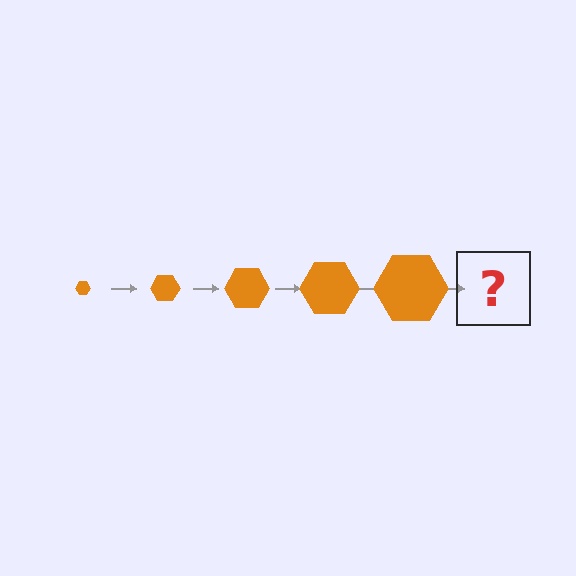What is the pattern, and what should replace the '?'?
The pattern is that the hexagon gets progressively larger each step. The '?' should be an orange hexagon, larger than the previous one.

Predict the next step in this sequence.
The next step is an orange hexagon, larger than the previous one.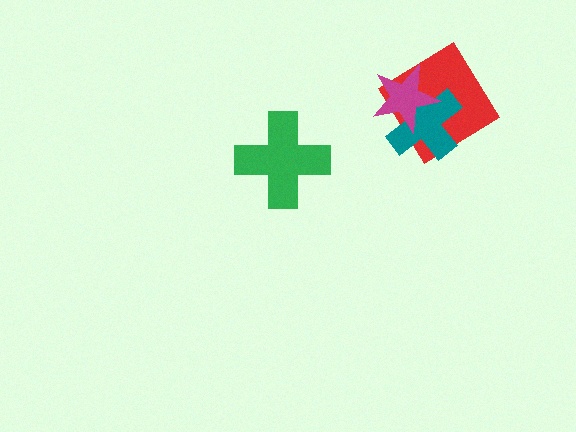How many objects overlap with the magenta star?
2 objects overlap with the magenta star.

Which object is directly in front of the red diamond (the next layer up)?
The teal cross is directly in front of the red diamond.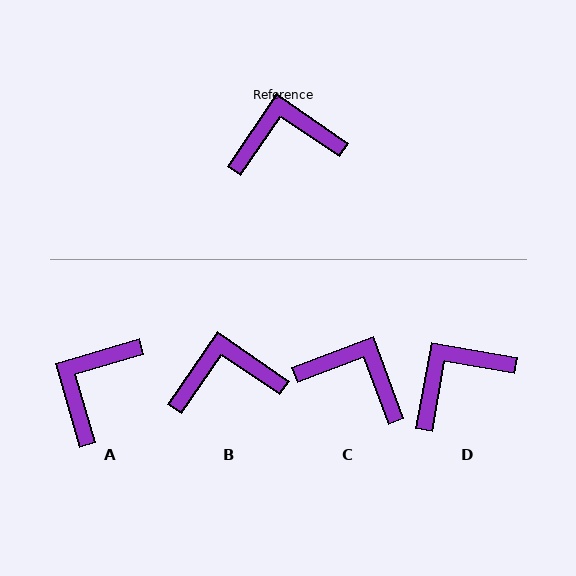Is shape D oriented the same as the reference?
No, it is off by about 24 degrees.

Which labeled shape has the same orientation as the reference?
B.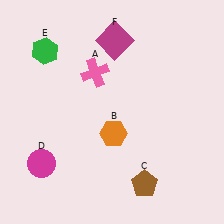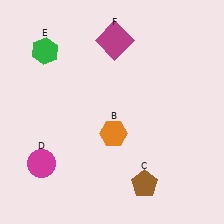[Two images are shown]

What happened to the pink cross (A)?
The pink cross (A) was removed in Image 2. It was in the top-left area of Image 1.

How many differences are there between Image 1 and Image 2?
There is 1 difference between the two images.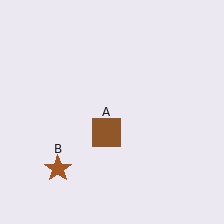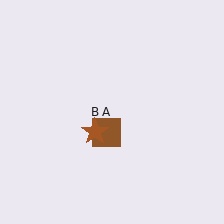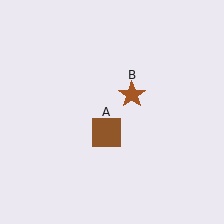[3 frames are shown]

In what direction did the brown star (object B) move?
The brown star (object B) moved up and to the right.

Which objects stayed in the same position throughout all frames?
Brown square (object A) remained stationary.